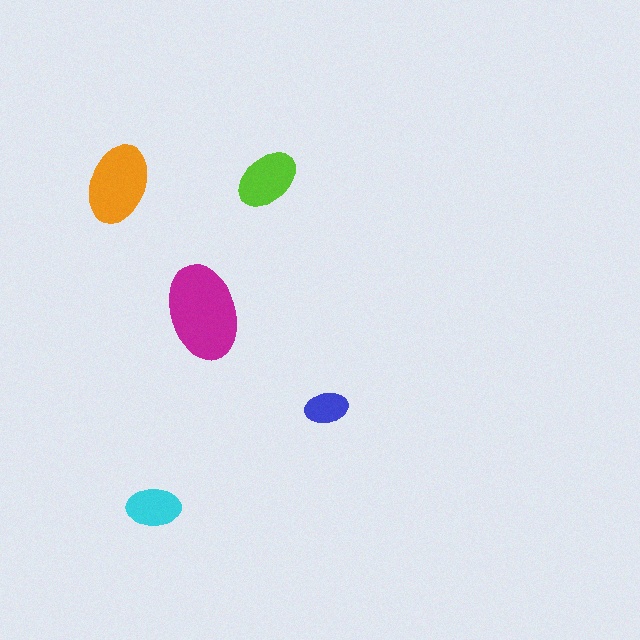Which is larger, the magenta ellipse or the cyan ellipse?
The magenta one.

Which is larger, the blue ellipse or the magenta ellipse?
The magenta one.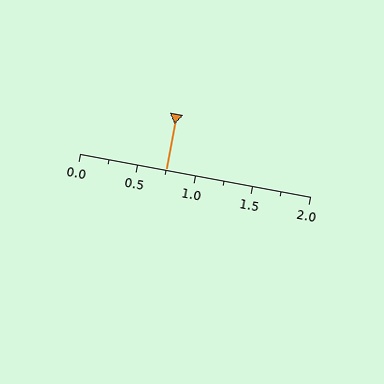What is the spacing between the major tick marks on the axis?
The major ticks are spaced 0.5 apart.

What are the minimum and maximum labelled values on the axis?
The axis runs from 0.0 to 2.0.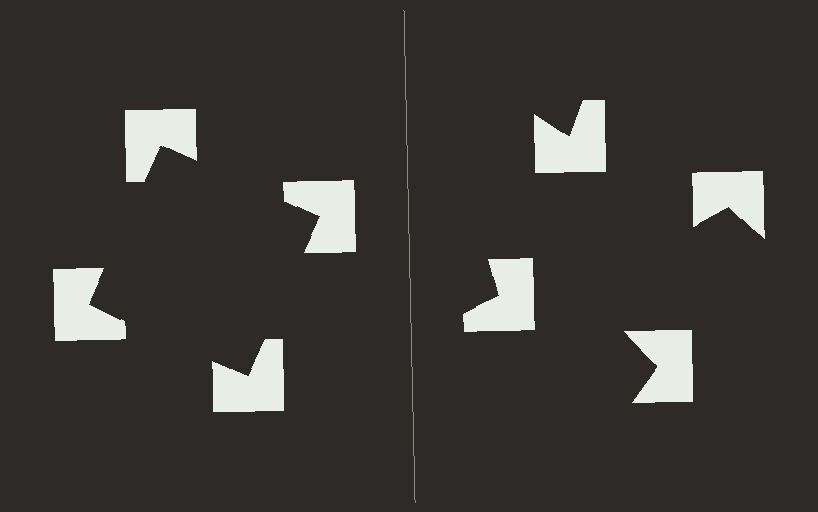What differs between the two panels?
The notched squares are positioned identically on both sides; only the wedge orientations differ. On the left they align to a square; on the right they are misaligned.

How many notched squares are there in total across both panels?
8 — 4 on each side.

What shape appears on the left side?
An illusory square.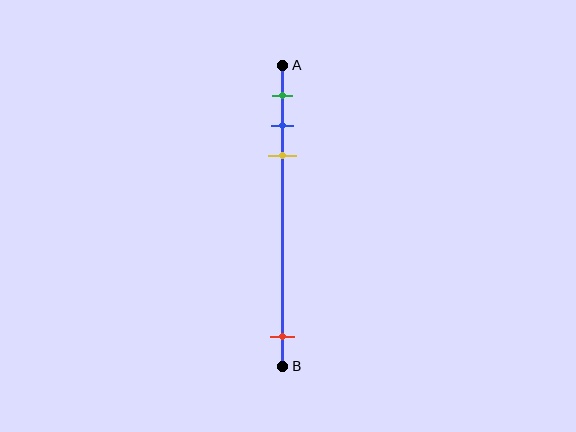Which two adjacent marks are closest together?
The blue and yellow marks are the closest adjacent pair.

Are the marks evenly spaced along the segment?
No, the marks are not evenly spaced.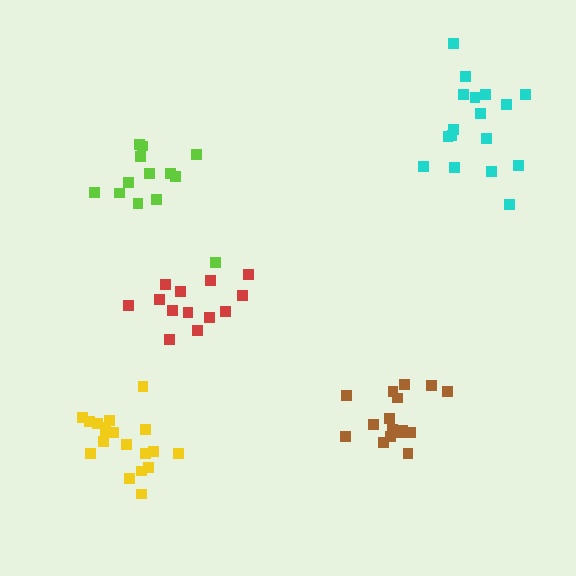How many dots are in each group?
Group 1: 13 dots, Group 2: 13 dots, Group 3: 17 dots, Group 4: 19 dots, Group 5: 16 dots (78 total).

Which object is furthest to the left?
The yellow cluster is leftmost.